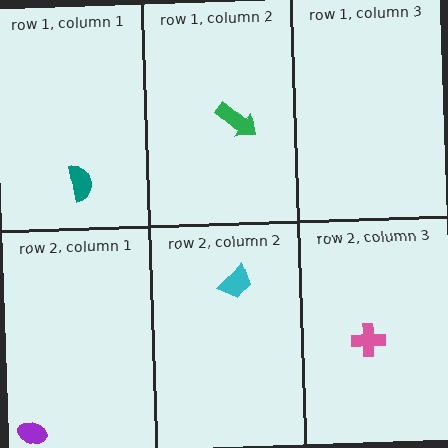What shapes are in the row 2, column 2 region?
The cyan trapezoid.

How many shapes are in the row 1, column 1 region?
1.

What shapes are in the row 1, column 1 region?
The teal semicircle.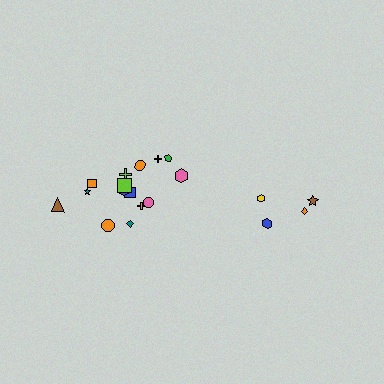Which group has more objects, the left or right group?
The left group.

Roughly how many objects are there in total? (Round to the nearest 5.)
Roughly 20 objects in total.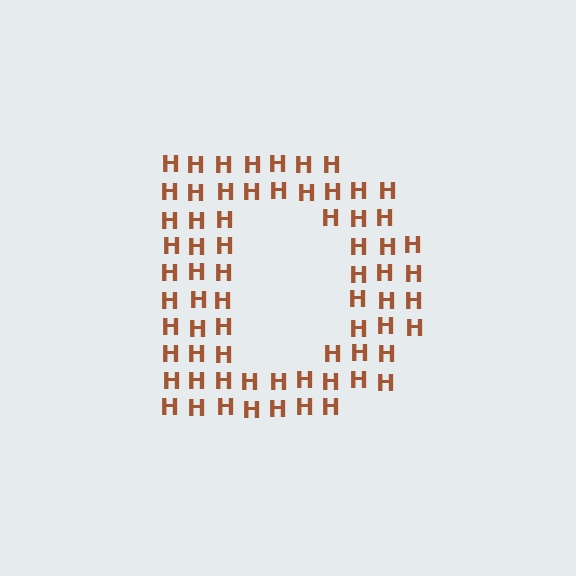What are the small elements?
The small elements are letter H's.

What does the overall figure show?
The overall figure shows the letter D.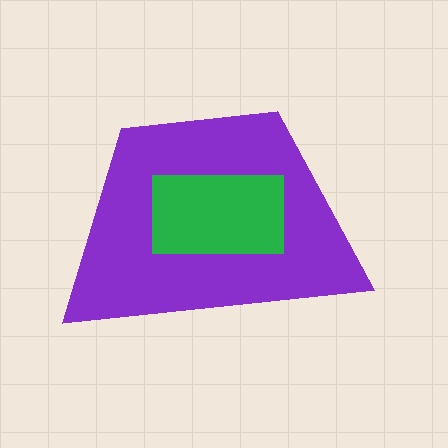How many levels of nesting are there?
2.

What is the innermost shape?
The green rectangle.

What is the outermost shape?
The purple trapezoid.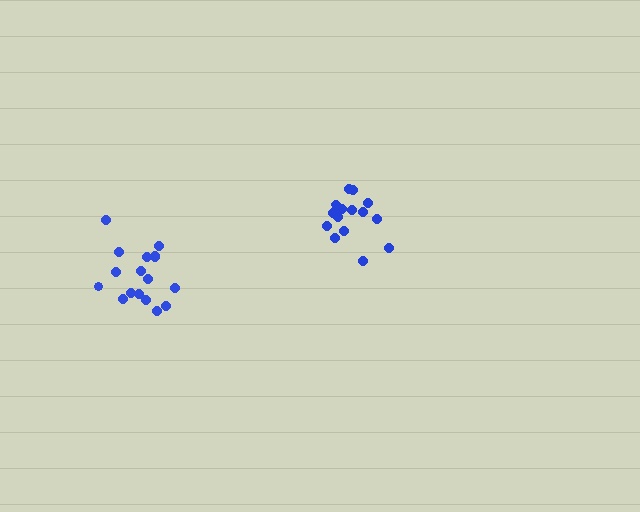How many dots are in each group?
Group 1: 17 dots, Group 2: 16 dots (33 total).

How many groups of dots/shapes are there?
There are 2 groups.